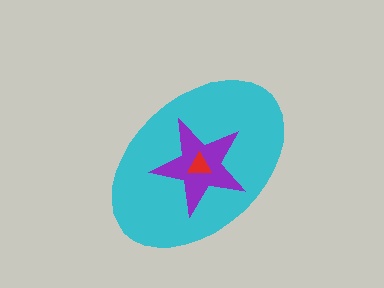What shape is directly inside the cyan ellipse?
The purple star.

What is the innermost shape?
The red triangle.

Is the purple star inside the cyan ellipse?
Yes.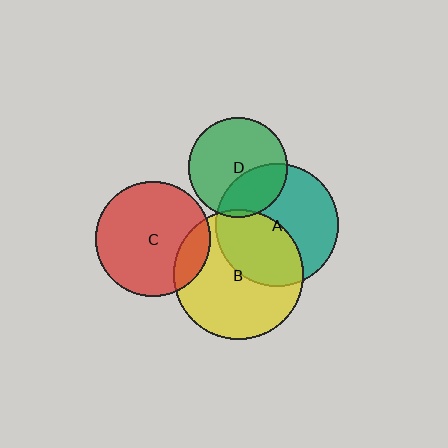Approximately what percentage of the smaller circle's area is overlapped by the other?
Approximately 40%.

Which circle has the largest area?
Circle B (yellow).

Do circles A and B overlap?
Yes.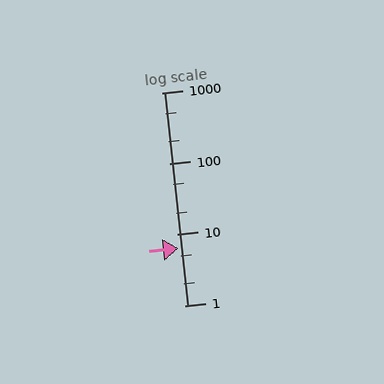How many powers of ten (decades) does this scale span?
The scale spans 3 decades, from 1 to 1000.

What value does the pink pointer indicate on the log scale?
The pointer indicates approximately 6.3.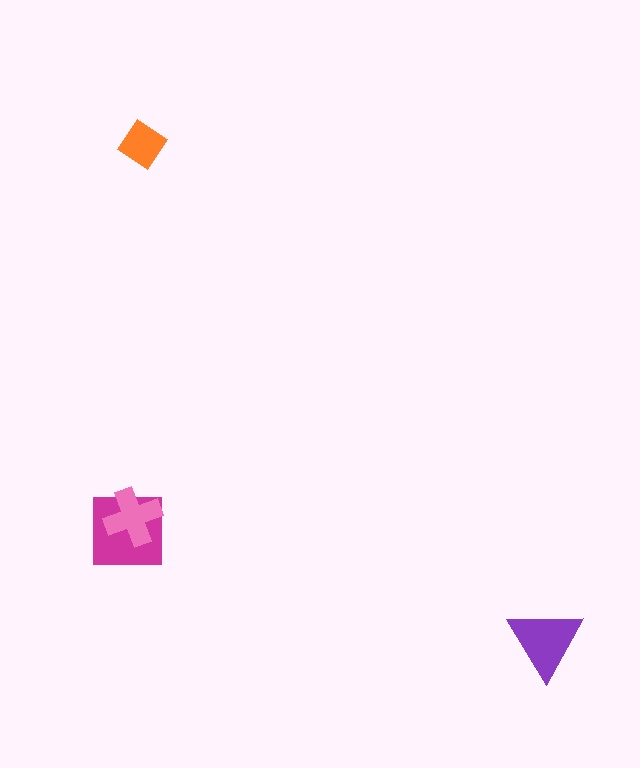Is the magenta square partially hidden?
Yes, it is partially covered by another shape.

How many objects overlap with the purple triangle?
0 objects overlap with the purple triangle.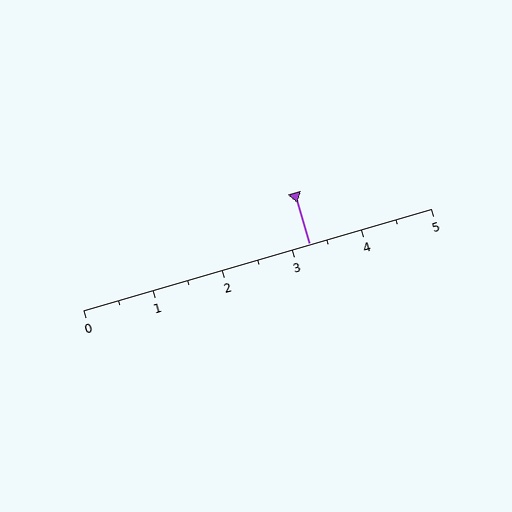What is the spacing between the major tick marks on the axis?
The major ticks are spaced 1 apart.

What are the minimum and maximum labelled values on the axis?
The axis runs from 0 to 5.